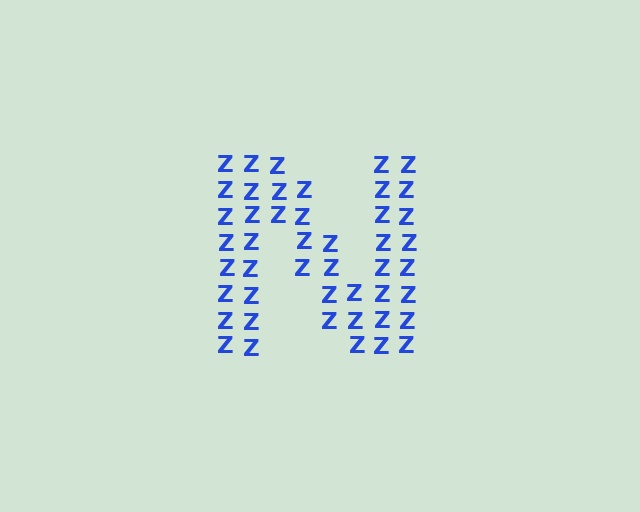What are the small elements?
The small elements are letter Z's.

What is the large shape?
The large shape is the letter N.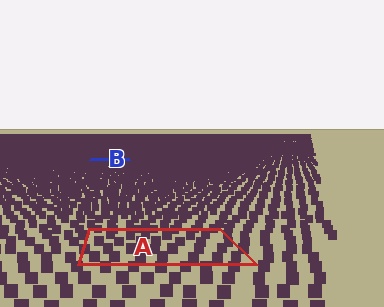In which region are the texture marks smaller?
The texture marks are smaller in region B, because it is farther away.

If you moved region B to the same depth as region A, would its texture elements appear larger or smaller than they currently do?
They would appear larger. At a closer depth, the same texture elements are projected at a bigger on-screen size.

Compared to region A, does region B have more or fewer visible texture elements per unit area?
Region B has more texture elements per unit area — they are packed more densely because it is farther away.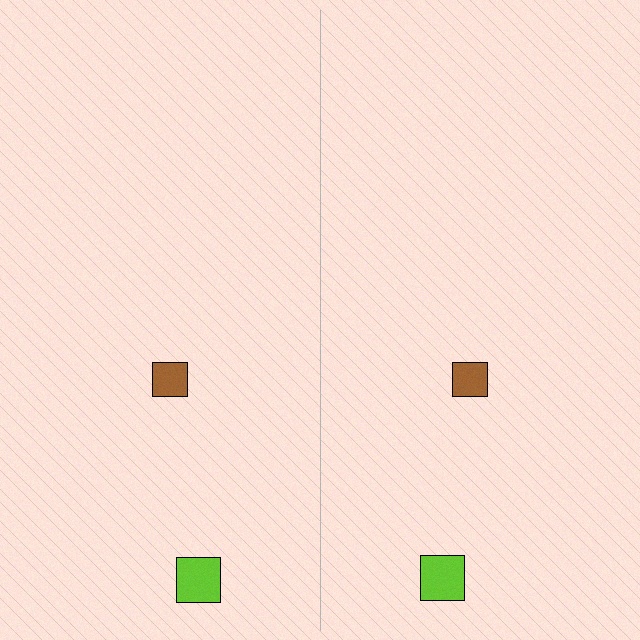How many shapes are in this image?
There are 4 shapes in this image.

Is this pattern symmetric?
Yes, this pattern has bilateral (reflection) symmetry.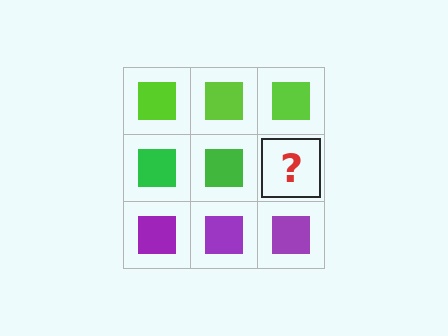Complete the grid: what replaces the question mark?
The question mark should be replaced with a green square.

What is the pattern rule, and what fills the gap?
The rule is that each row has a consistent color. The gap should be filled with a green square.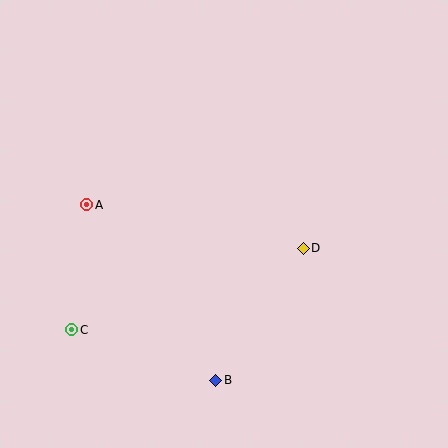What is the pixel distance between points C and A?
The distance between C and A is 126 pixels.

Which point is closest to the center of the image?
Point D at (303, 248) is closest to the center.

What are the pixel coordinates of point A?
Point A is at (87, 205).